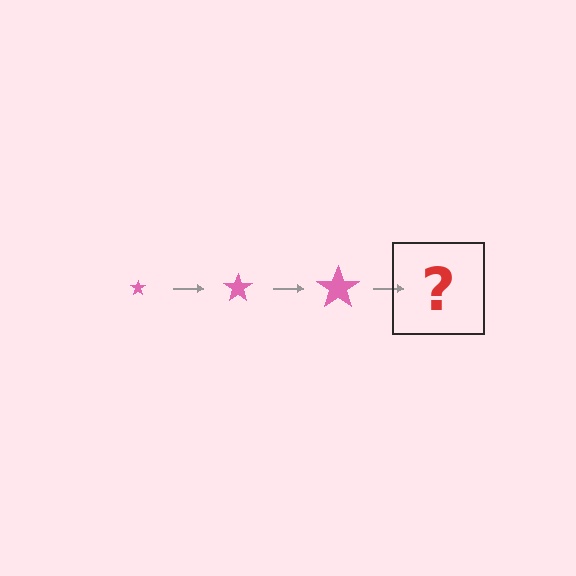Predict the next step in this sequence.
The next step is a pink star, larger than the previous one.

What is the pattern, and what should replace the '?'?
The pattern is that the star gets progressively larger each step. The '?' should be a pink star, larger than the previous one.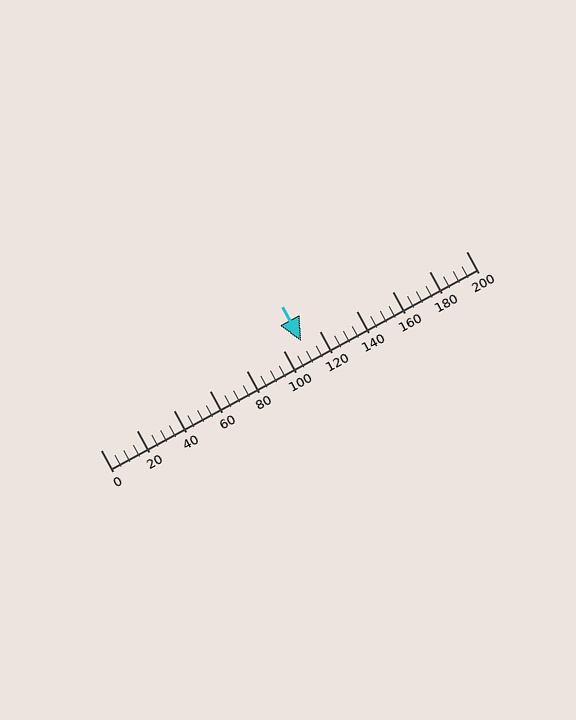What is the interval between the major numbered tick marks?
The major tick marks are spaced 20 units apart.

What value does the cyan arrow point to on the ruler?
The cyan arrow points to approximately 110.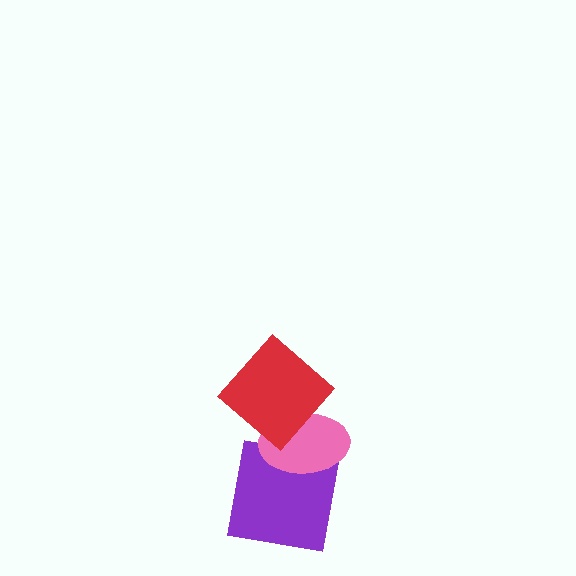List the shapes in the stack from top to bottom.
From top to bottom: the red diamond, the pink ellipse, the purple square.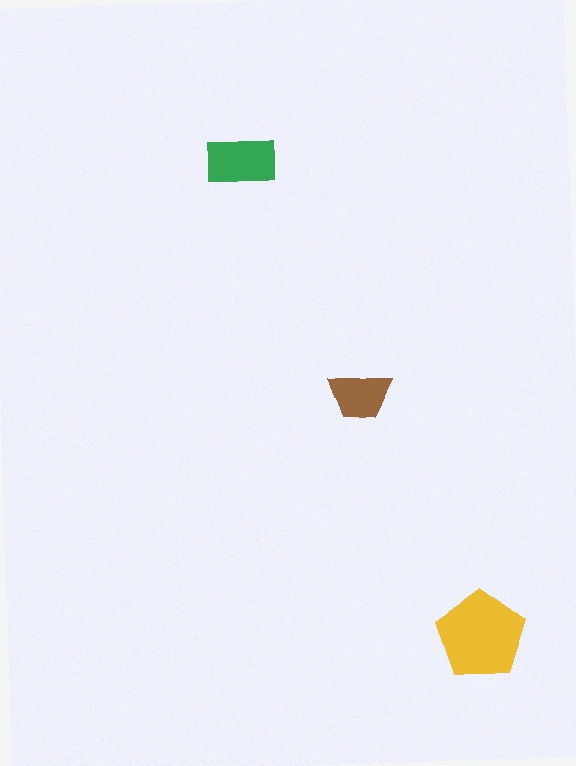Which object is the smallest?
The brown trapezoid.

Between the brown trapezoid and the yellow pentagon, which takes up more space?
The yellow pentagon.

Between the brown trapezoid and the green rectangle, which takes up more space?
The green rectangle.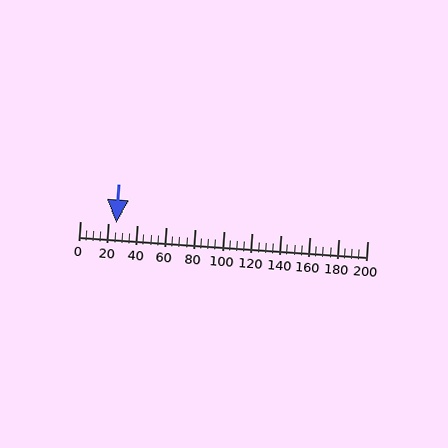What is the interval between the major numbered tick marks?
The major tick marks are spaced 20 units apart.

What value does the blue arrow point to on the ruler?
The blue arrow points to approximately 25.